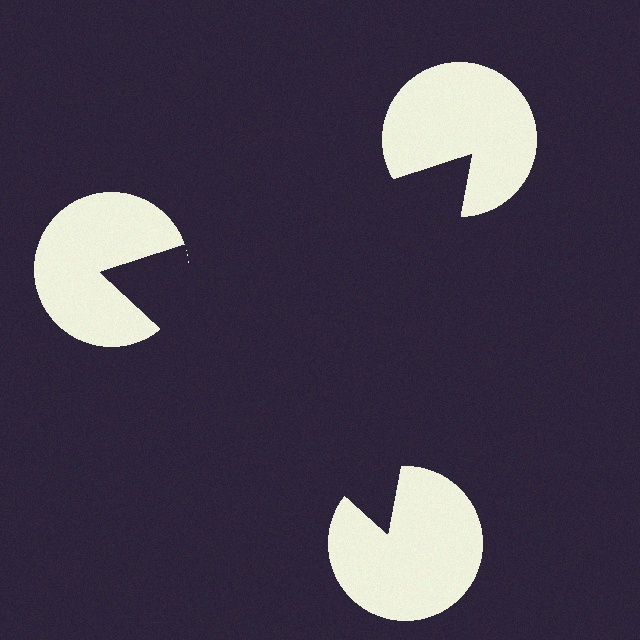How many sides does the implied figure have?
3 sides.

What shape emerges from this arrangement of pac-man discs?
An illusory triangle — its edges are inferred from the aligned wedge cuts in the pac-man discs, not physically drawn.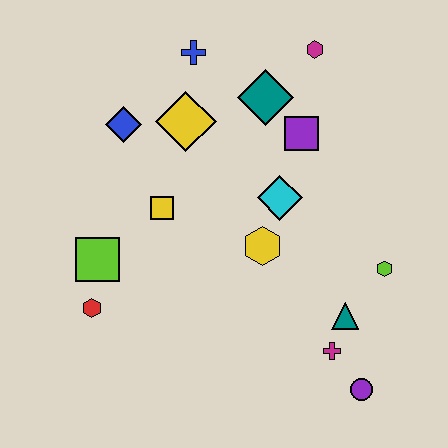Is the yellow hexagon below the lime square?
No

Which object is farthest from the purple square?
The red hexagon is farthest from the purple square.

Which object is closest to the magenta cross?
The teal triangle is closest to the magenta cross.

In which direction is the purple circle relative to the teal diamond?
The purple circle is below the teal diamond.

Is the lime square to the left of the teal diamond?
Yes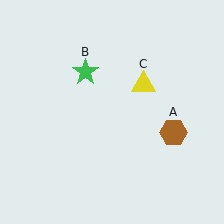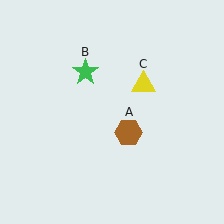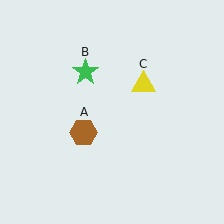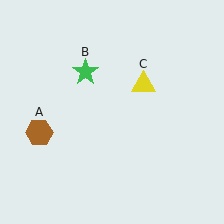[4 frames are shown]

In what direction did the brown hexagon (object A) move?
The brown hexagon (object A) moved left.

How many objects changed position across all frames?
1 object changed position: brown hexagon (object A).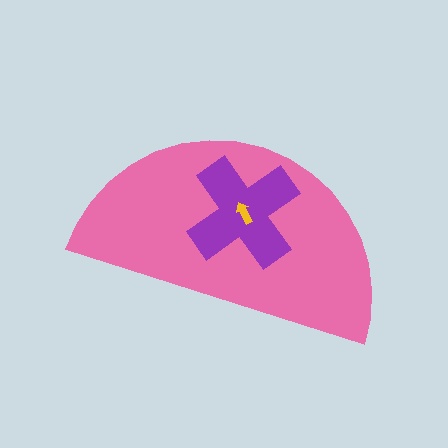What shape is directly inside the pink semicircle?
The purple cross.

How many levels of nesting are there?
3.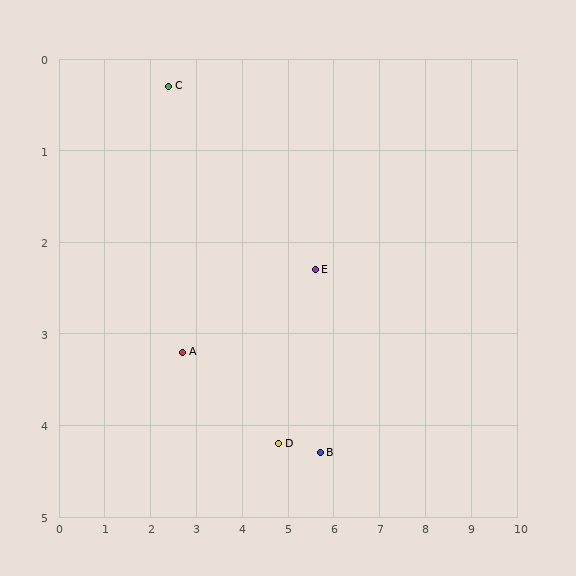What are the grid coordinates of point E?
Point E is at approximately (5.6, 2.3).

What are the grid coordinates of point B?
Point B is at approximately (5.7, 4.3).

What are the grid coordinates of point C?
Point C is at approximately (2.4, 0.3).